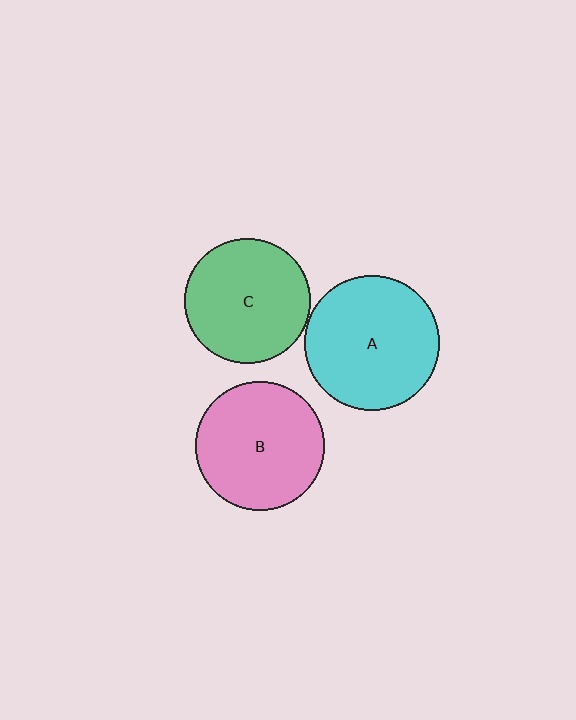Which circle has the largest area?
Circle A (cyan).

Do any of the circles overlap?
No, none of the circles overlap.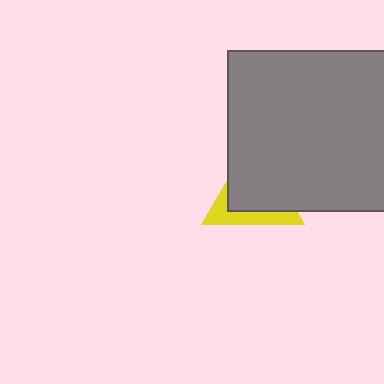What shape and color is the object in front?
The object in front is a gray rectangle.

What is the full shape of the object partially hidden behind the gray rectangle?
The partially hidden object is a yellow triangle.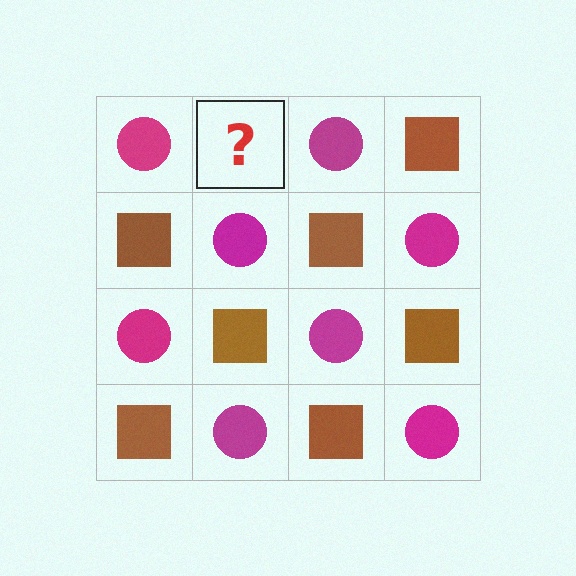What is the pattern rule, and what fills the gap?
The rule is that it alternates magenta circle and brown square in a checkerboard pattern. The gap should be filled with a brown square.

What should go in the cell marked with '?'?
The missing cell should contain a brown square.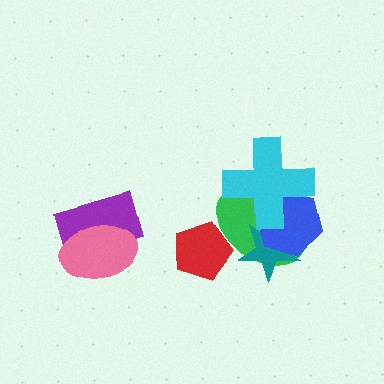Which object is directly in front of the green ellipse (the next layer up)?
The teal star is directly in front of the green ellipse.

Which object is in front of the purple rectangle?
The pink ellipse is in front of the purple rectangle.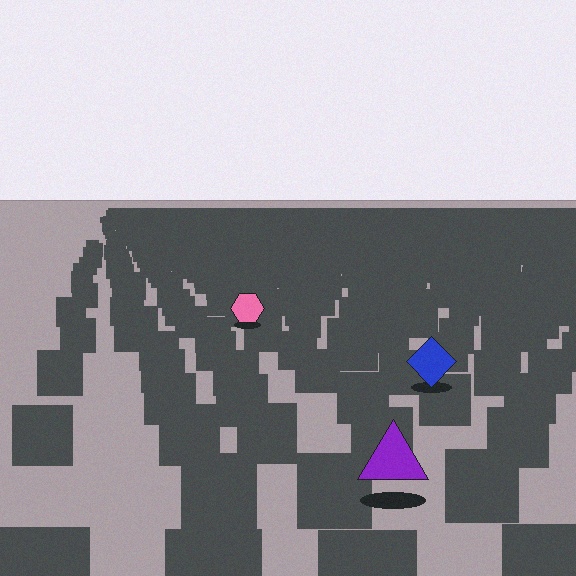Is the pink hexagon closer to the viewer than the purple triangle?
No. The purple triangle is closer — you can tell from the texture gradient: the ground texture is coarser near it.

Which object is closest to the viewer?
The purple triangle is closest. The texture marks near it are larger and more spread out.